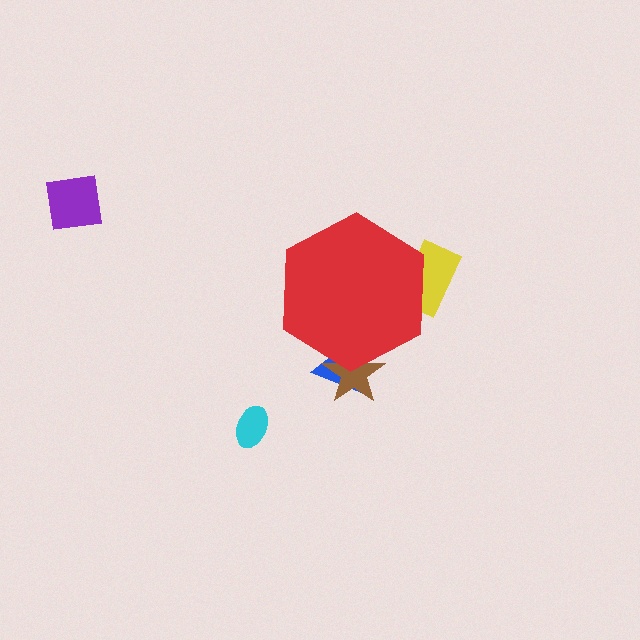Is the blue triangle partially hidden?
Yes, the blue triangle is partially hidden behind the red hexagon.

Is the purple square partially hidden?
No, the purple square is fully visible.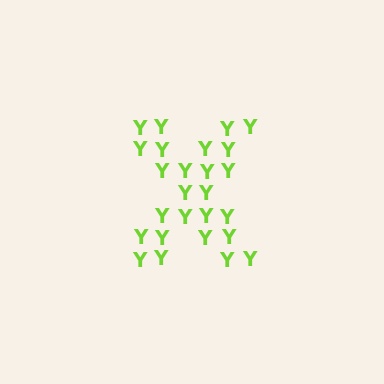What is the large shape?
The large shape is the letter X.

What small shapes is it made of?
It is made of small letter Y's.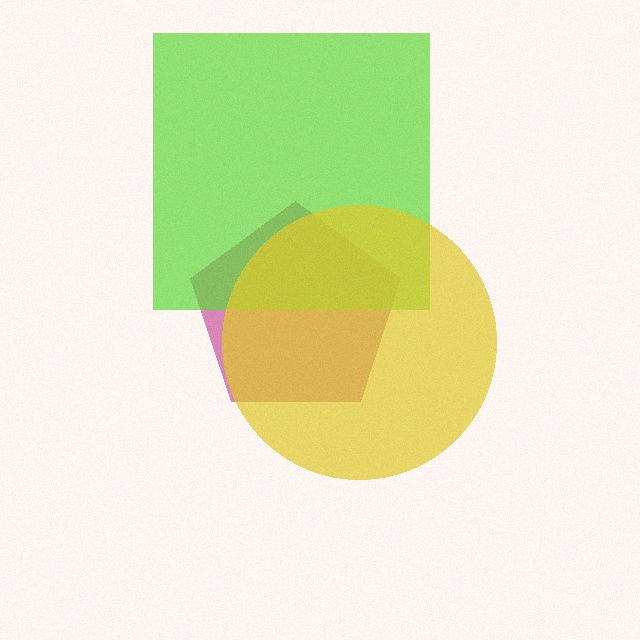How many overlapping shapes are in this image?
There are 3 overlapping shapes in the image.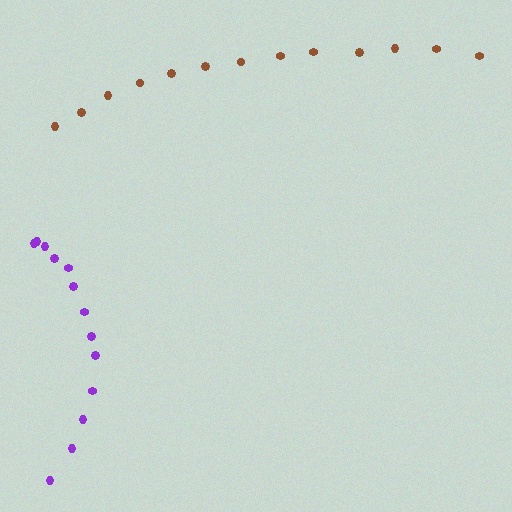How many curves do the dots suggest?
There are 2 distinct paths.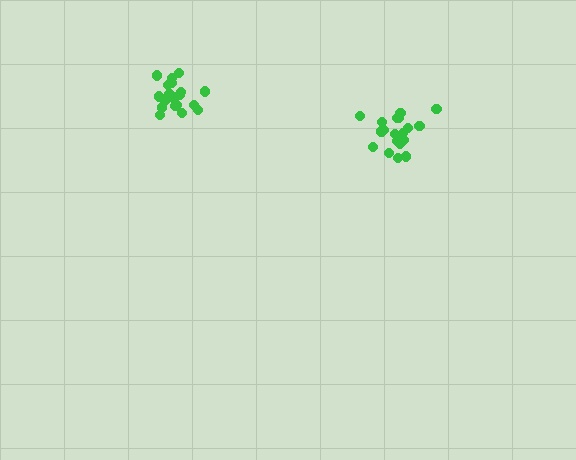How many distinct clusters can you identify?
There are 2 distinct clusters.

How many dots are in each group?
Group 1: 20 dots, Group 2: 20 dots (40 total).